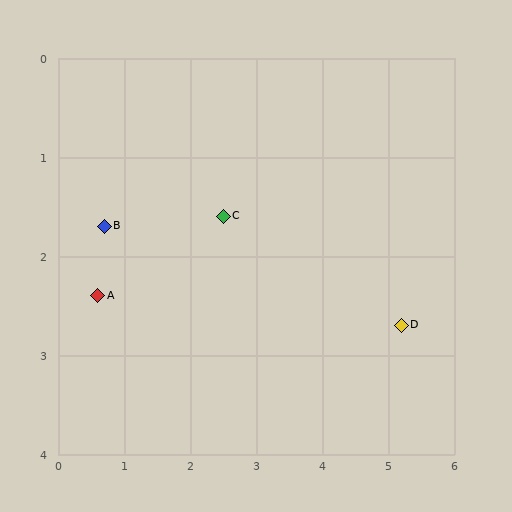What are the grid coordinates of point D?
Point D is at approximately (5.2, 2.7).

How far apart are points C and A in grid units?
Points C and A are about 2.1 grid units apart.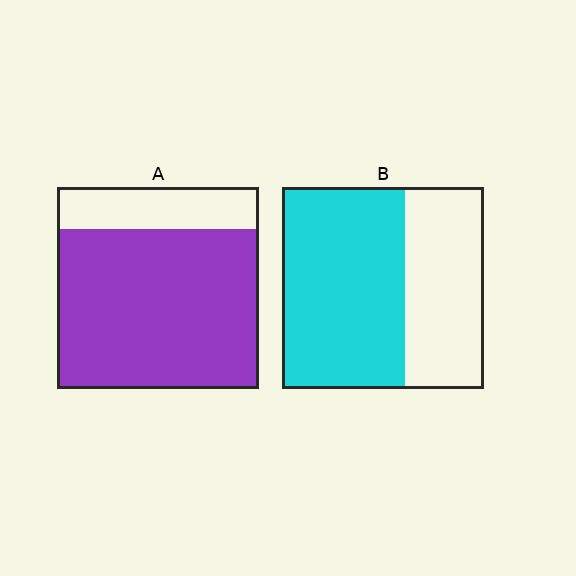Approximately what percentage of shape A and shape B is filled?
A is approximately 80% and B is approximately 60%.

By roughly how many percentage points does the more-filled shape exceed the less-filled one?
By roughly 20 percentage points (A over B).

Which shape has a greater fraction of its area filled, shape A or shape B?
Shape A.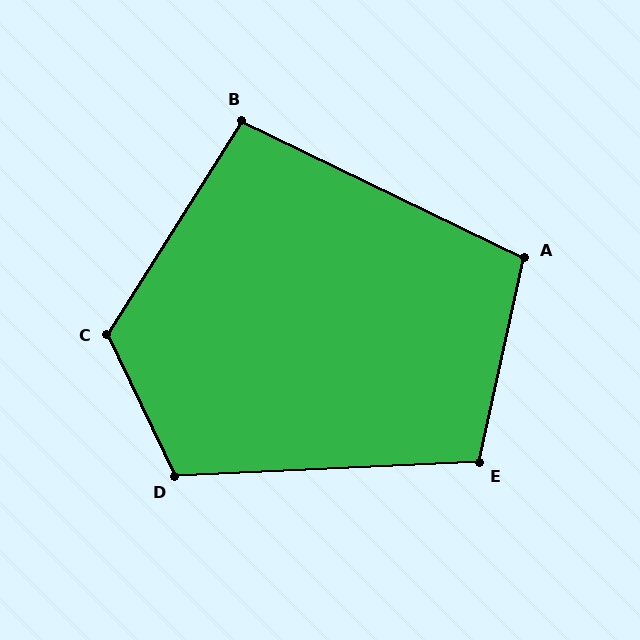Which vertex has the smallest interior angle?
B, at approximately 97 degrees.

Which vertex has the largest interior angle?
C, at approximately 122 degrees.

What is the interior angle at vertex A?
Approximately 103 degrees (obtuse).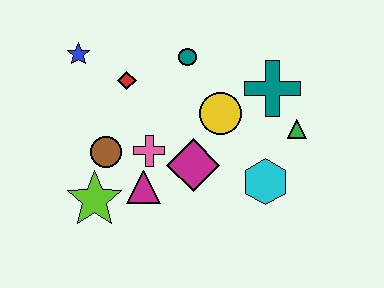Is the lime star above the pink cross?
No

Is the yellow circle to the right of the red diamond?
Yes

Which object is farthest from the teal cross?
The lime star is farthest from the teal cross.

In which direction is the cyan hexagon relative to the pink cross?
The cyan hexagon is to the right of the pink cross.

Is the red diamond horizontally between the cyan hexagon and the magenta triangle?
No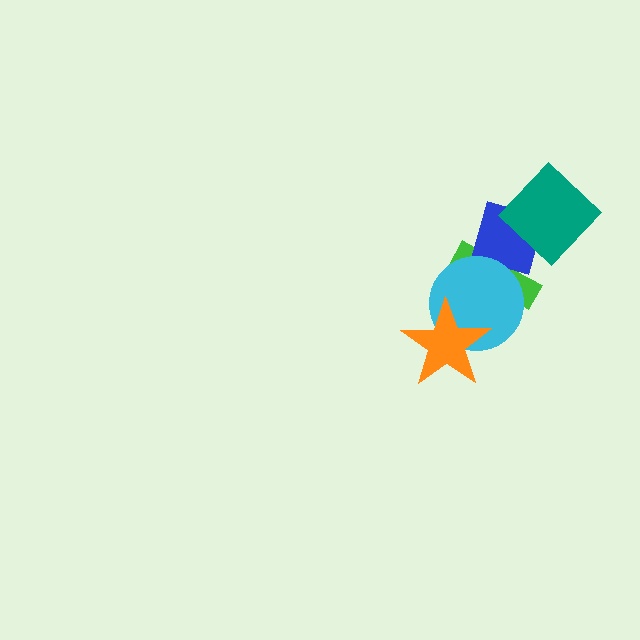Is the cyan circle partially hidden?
Yes, it is partially covered by another shape.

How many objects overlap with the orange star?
1 object overlaps with the orange star.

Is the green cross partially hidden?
Yes, it is partially covered by another shape.